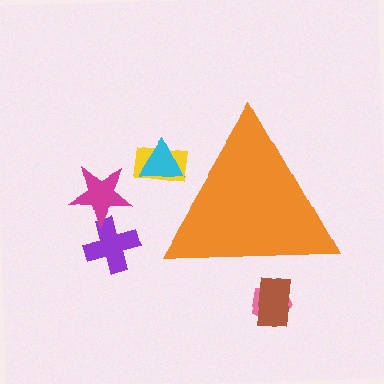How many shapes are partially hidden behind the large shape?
4 shapes are partially hidden.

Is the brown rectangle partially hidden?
Yes, the brown rectangle is partially hidden behind the orange triangle.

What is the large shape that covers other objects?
An orange triangle.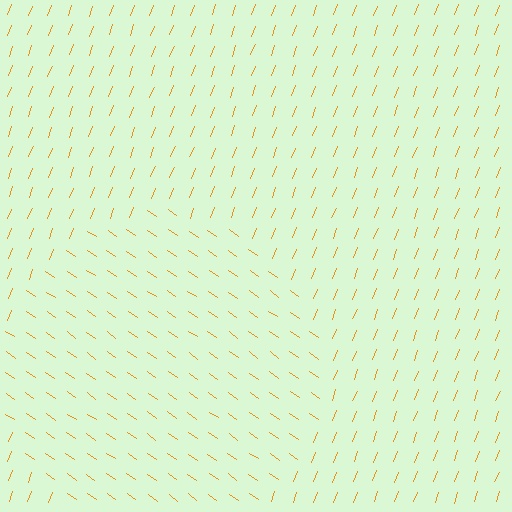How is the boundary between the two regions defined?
The boundary is defined purely by a change in line orientation (approximately 76 degrees difference). All lines are the same color and thickness.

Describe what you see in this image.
The image is filled with small orange line segments. A circle region in the image has lines oriented differently from the surrounding lines, creating a visible texture boundary.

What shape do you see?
I see a circle.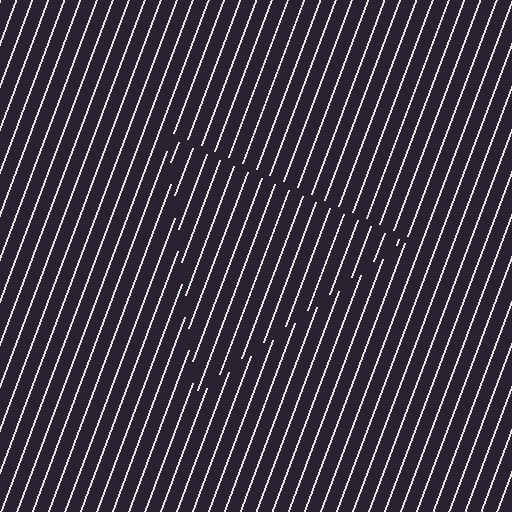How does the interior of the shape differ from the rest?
The interior of the shape contains the same grating, shifted by half a period — the contour is defined by the phase discontinuity where line-ends from the inner and outer gratings abut.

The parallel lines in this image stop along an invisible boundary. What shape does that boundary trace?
An illusory triangle. The interior of the shape contains the same grating, shifted by half a period — the contour is defined by the phase discontinuity where line-ends from the inner and outer gratings abut.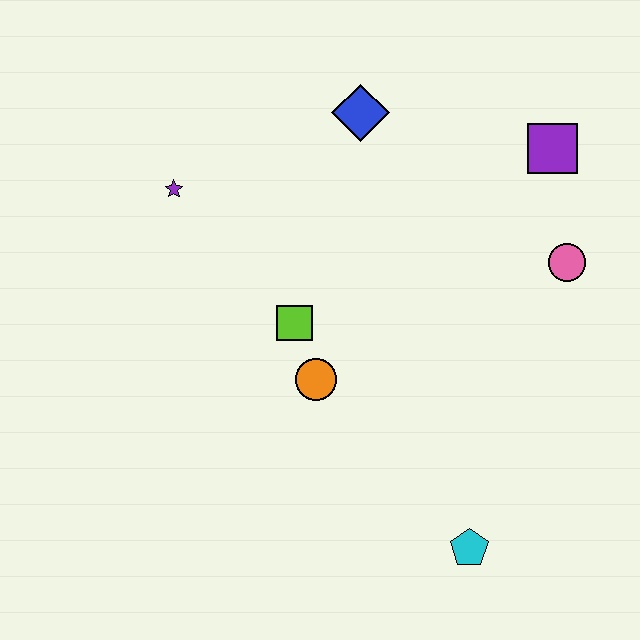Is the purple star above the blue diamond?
No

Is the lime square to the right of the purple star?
Yes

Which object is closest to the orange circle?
The lime square is closest to the orange circle.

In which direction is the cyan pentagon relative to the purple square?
The cyan pentagon is below the purple square.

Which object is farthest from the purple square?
The cyan pentagon is farthest from the purple square.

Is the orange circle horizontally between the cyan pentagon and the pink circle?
No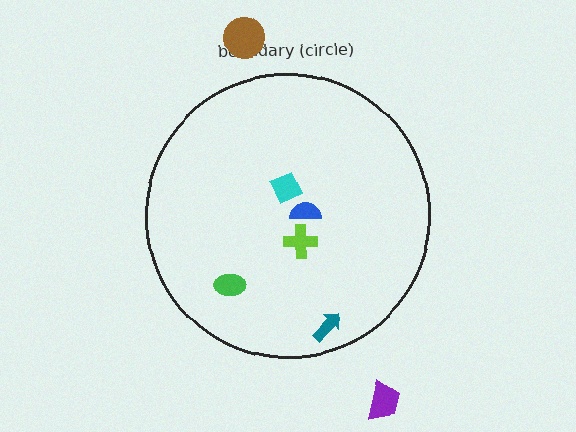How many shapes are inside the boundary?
5 inside, 2 outside.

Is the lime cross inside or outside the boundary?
Inside.